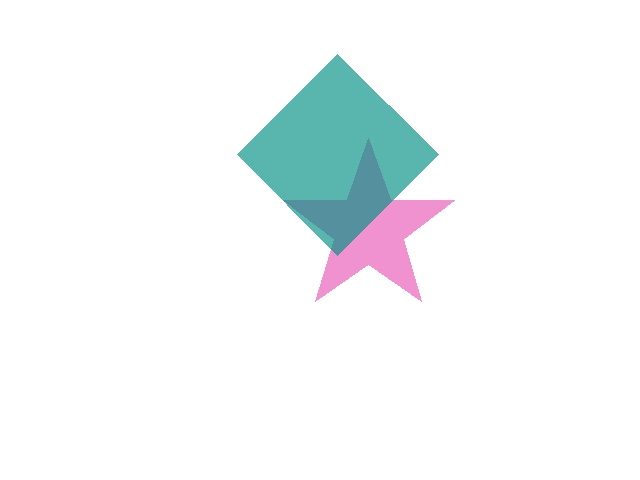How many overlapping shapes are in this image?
There are 2 overlapping shapes in the image.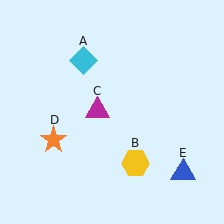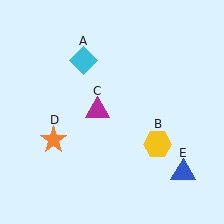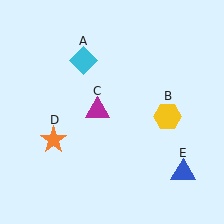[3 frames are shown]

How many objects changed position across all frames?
1 object changed position: yellow hexagon (object B).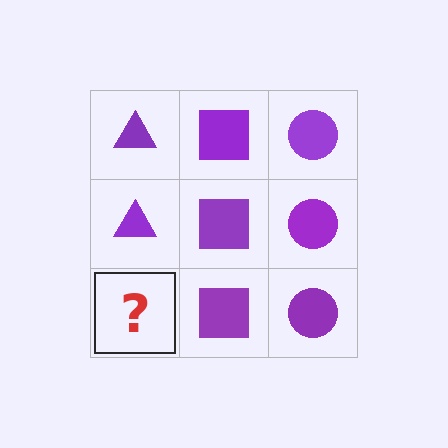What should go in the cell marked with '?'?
The missing cell should contain a purple triangle.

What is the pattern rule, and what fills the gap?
The rule is that each column has a consistent shape. The gap should be filled with a purple triangle.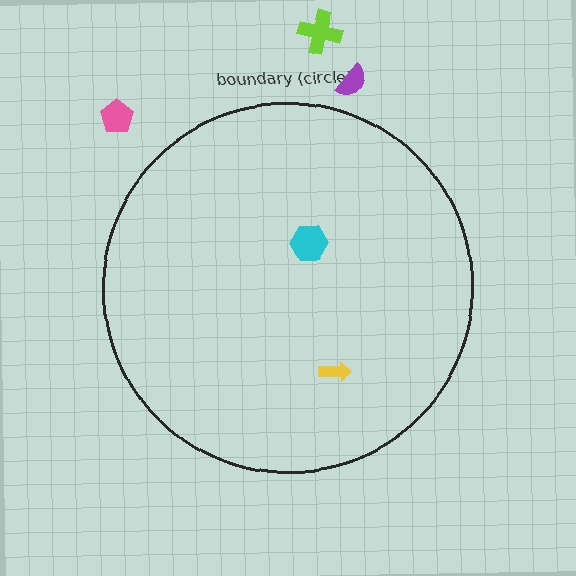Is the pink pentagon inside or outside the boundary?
Outside.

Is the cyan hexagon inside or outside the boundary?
Inside.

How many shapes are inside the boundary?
2 inside, 3 outside.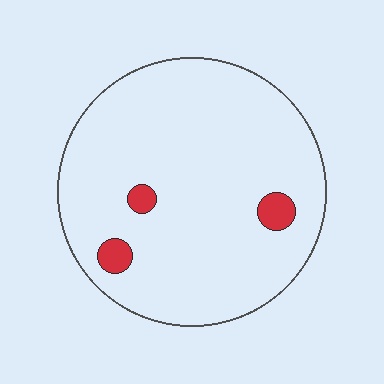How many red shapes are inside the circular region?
3.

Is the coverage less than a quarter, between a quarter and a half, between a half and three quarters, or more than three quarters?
Less than a quarter.